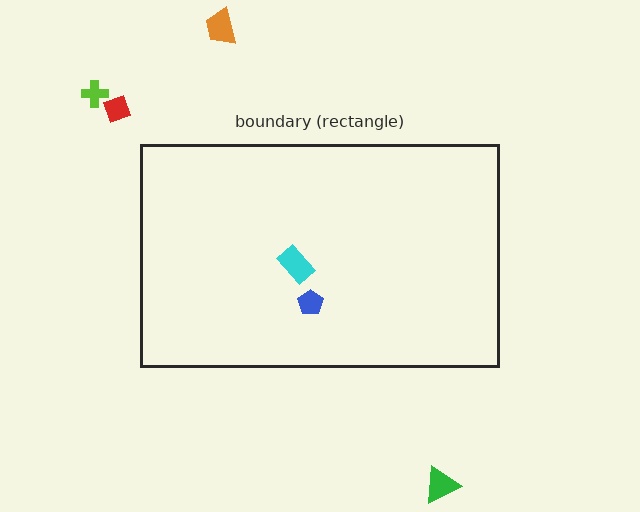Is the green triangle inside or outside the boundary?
Outside.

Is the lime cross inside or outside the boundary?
Outside.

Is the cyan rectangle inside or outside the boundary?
Inside.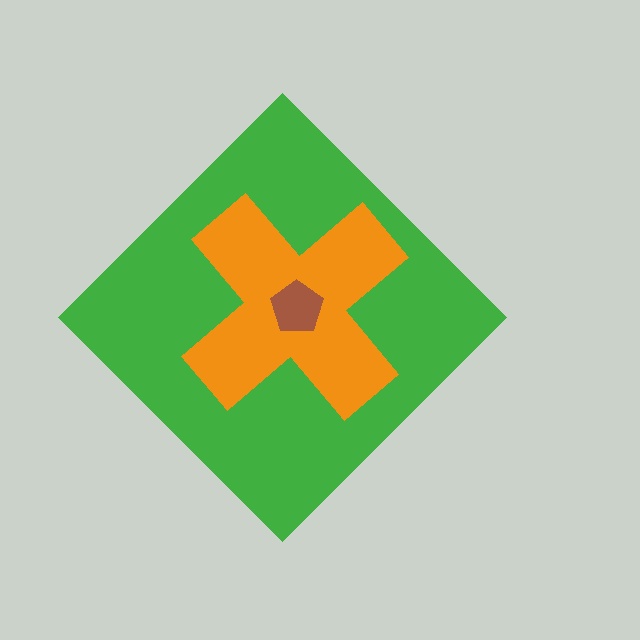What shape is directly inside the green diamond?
The orange cross.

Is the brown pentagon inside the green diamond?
Yes.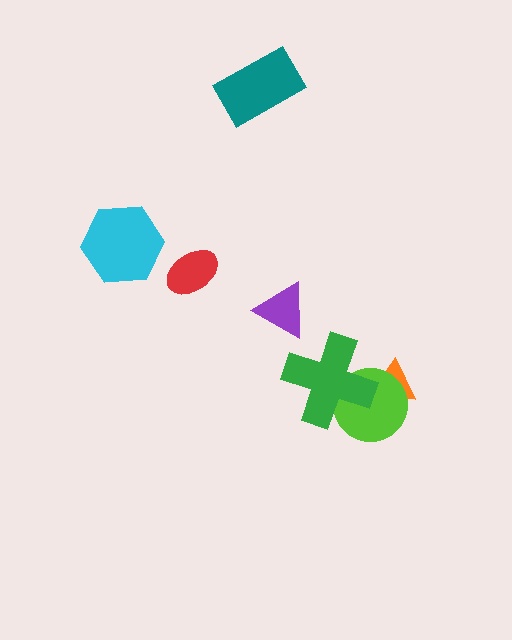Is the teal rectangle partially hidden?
No, no other shape covers it.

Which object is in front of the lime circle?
The green cross is in front of the lime circle.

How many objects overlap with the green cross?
2 objects overlap with the green cross.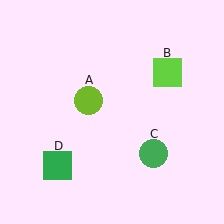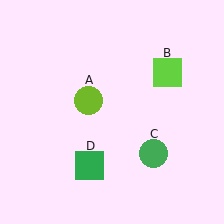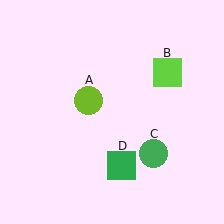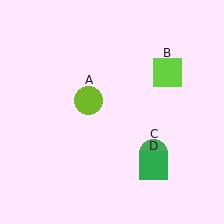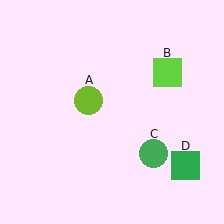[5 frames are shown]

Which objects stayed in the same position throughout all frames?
Lime circle (object A) and lime square (object B) and green circle (object C) remained stationary.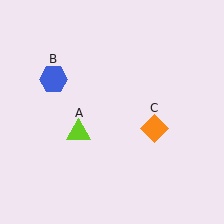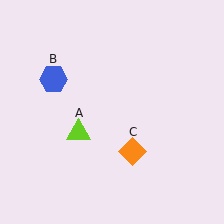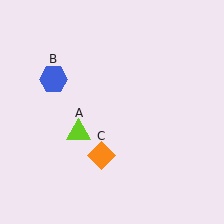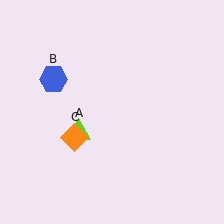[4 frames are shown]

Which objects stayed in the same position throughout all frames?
Lime triangle (object A) and blue hexagon (object B) remained stationary.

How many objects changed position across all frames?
1 object changed position: orange diamond (object C).